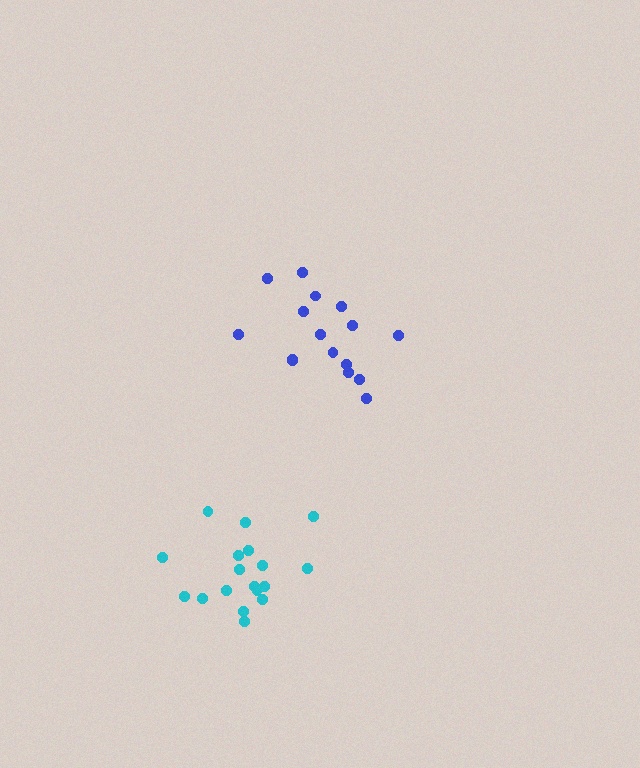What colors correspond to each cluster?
The clusters are colored: blue, cyan.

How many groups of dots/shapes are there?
There are 2 groups.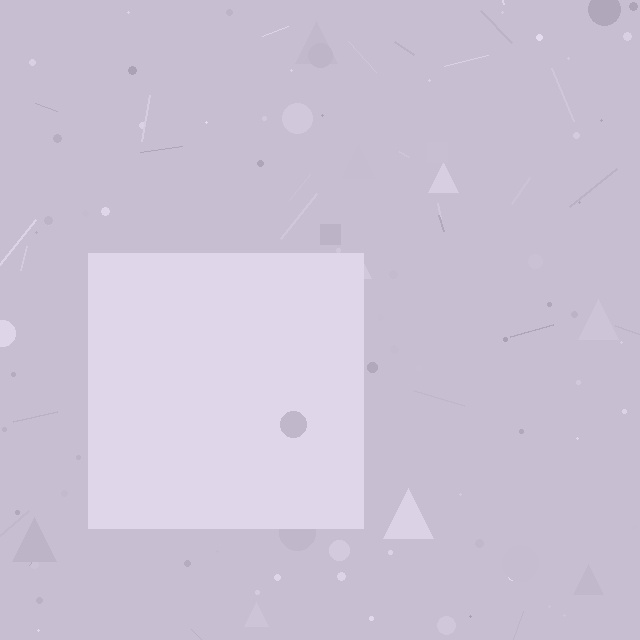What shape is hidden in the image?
A square is hidden in the image.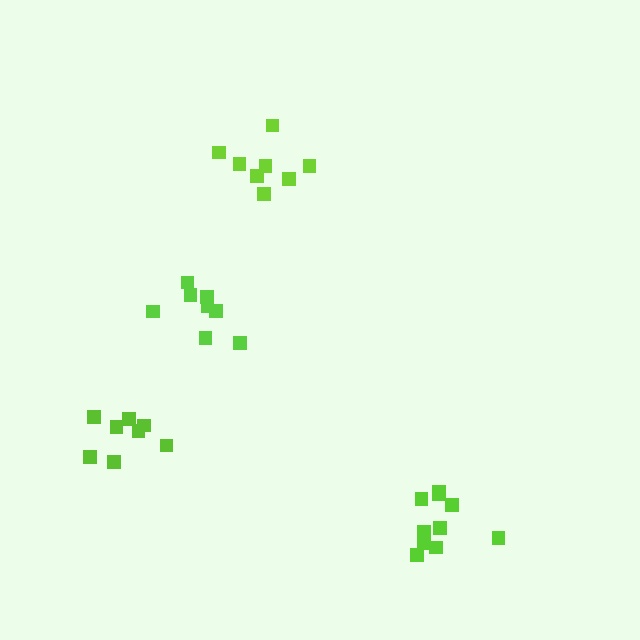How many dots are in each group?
Group 1: 10 dots, Group 2: 8 dots, Group 3: 8 dots, Group 4: 8 dots (34 total).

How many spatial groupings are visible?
There are 4 spatial groupings.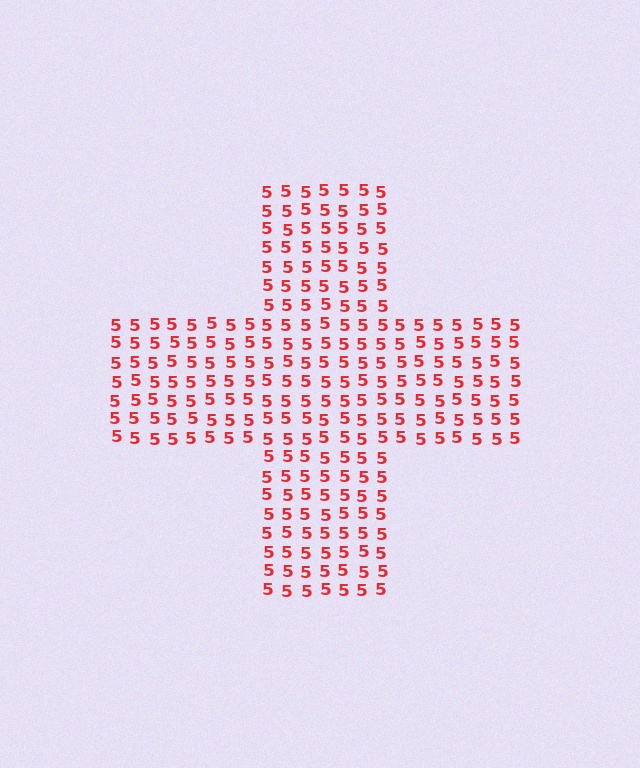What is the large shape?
The large shape is a cross.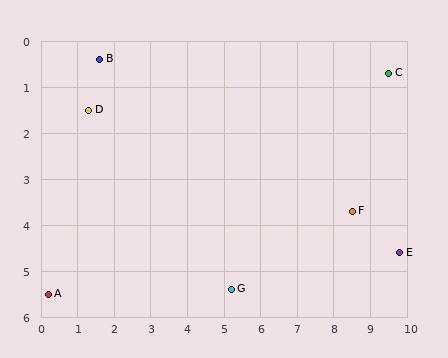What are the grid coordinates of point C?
Point C is at approximately (9.5, 0.7).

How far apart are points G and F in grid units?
Points G and F are about 3.7 grid units apart.